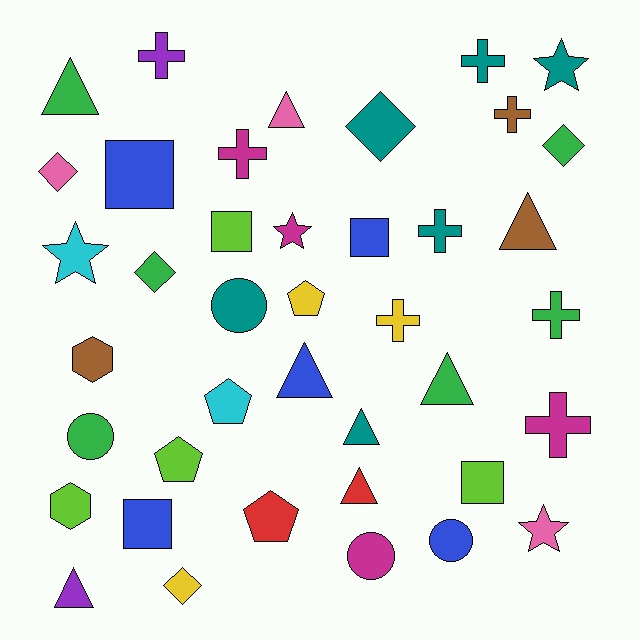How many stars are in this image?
There are 4 stars.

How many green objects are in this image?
There are 6 green objects.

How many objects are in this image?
There are 40 objects.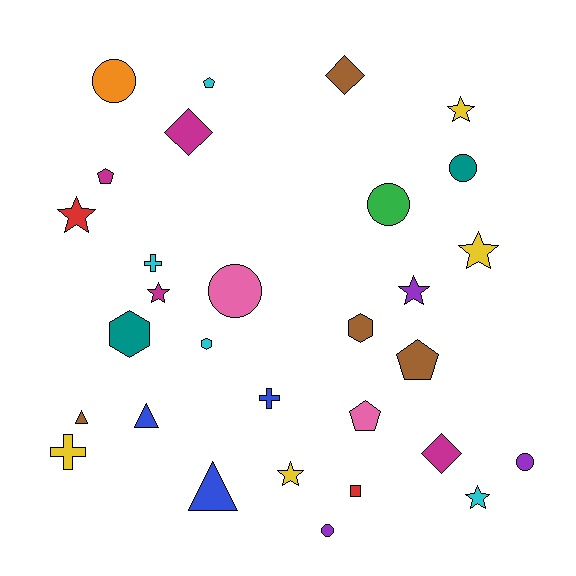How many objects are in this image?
There are 30 objects.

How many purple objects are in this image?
There are 3 purple objects.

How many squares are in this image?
There is 1 square.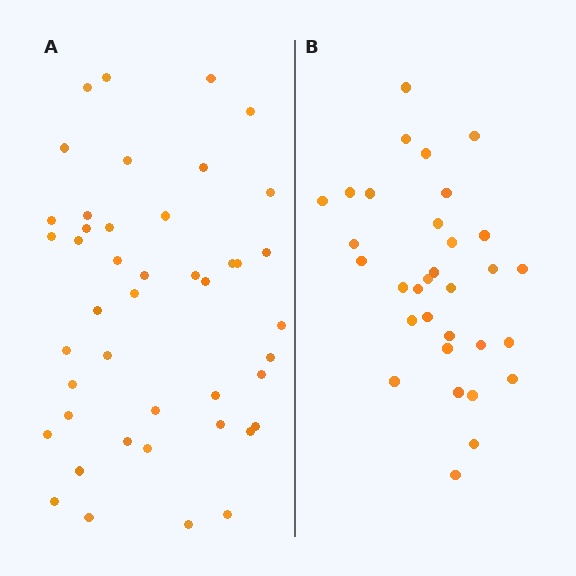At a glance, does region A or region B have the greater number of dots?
Region A (the left region) has more dots.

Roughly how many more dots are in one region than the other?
Region A has roughly 12 or so more dots than region B.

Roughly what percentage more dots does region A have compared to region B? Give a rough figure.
About 40% more.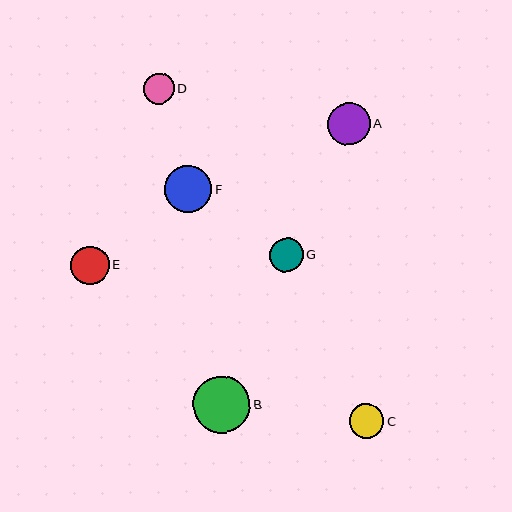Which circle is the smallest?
Circle D is the smallest with a size of approximately 31 pixels.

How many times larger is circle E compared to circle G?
Circle E is approximately 1.1 times the size of circle G.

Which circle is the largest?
Circle B is the largest with a size of approximately 57 pixels.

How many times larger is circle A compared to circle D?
Circle A is approximately 1.4 times the size of circle D.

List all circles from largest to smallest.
From largest to smallest: B, F, A, E, C, G, D.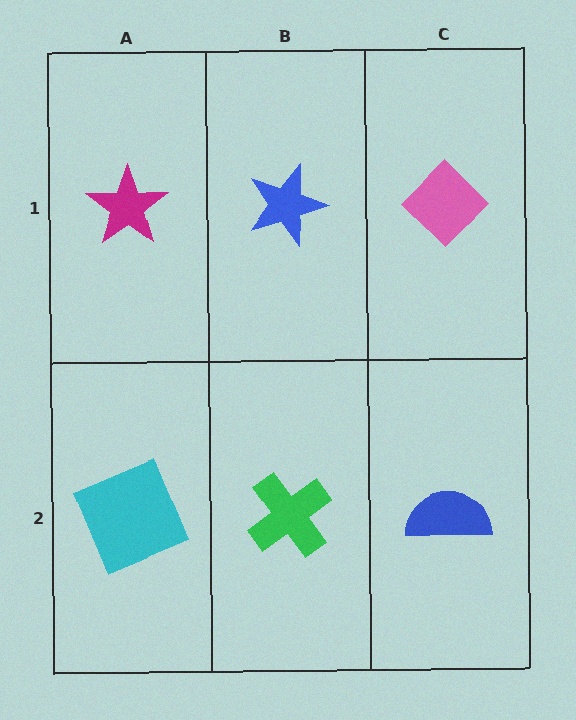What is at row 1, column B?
A blue star.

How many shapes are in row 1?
3 shapes.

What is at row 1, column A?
A magenta star.